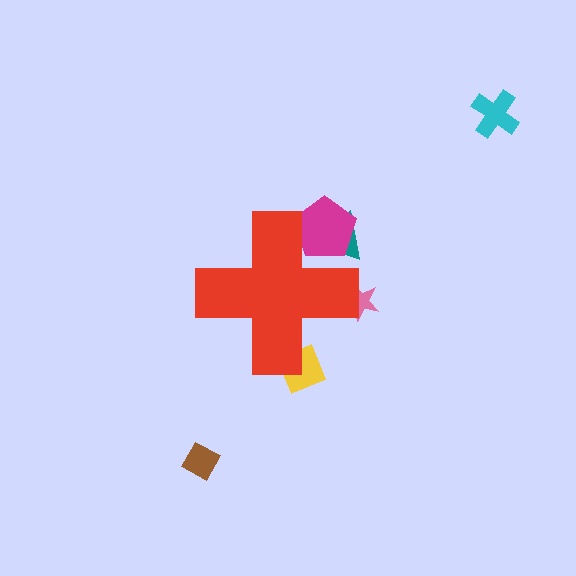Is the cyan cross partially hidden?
No, the cyan cross is fully visible.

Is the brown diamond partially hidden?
No, the brown diamond is fully visible.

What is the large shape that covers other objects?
A red cross.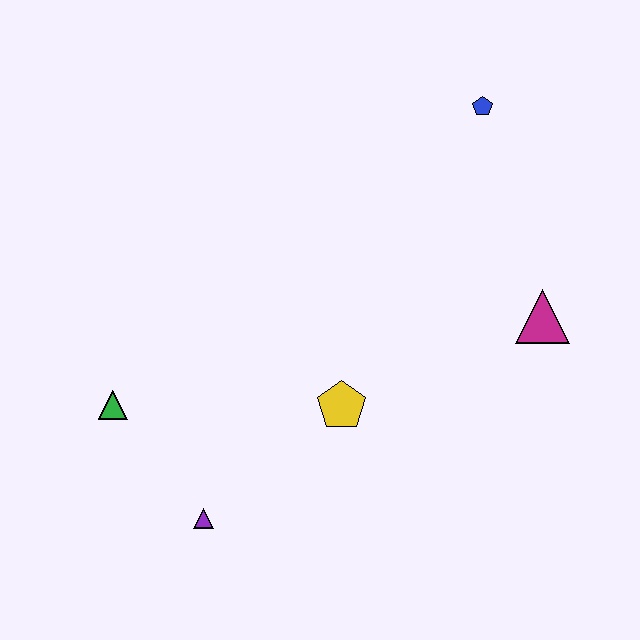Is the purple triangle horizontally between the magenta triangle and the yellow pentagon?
No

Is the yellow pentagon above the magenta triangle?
No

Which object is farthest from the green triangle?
The blue pentagon is farthest from the green triangle.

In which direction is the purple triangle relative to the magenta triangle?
The purple triangle is to the left of the magenta triangle.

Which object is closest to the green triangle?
The purple triangle is closest to the green triangle.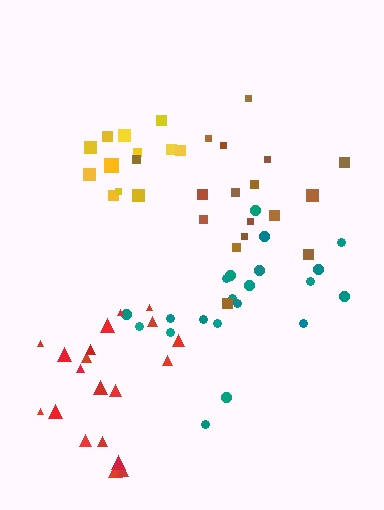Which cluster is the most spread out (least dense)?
Brown.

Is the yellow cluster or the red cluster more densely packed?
Yellow.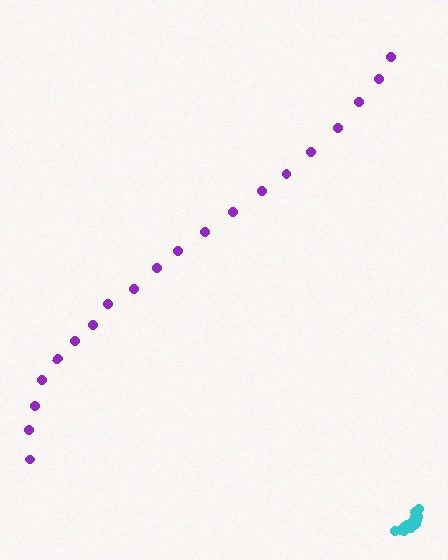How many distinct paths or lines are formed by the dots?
There are 2 distinct paths.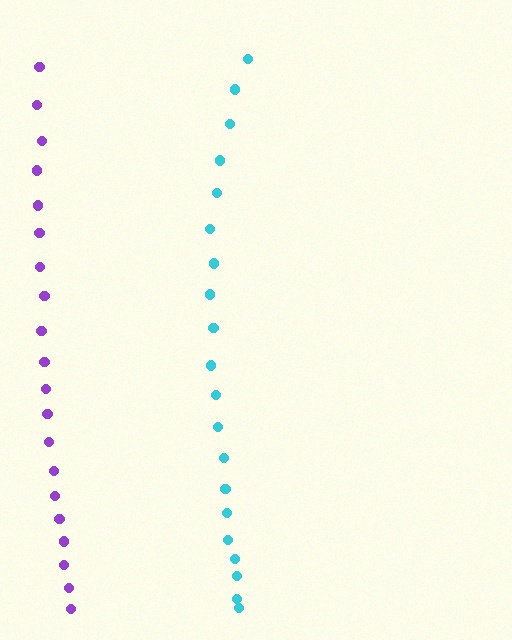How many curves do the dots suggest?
There are 2 distinct paths.